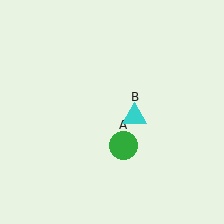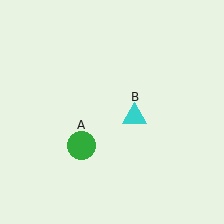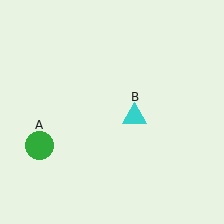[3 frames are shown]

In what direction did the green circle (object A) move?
The green circle (object A) moved left.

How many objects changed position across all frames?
1 object changed position: green circle (object A).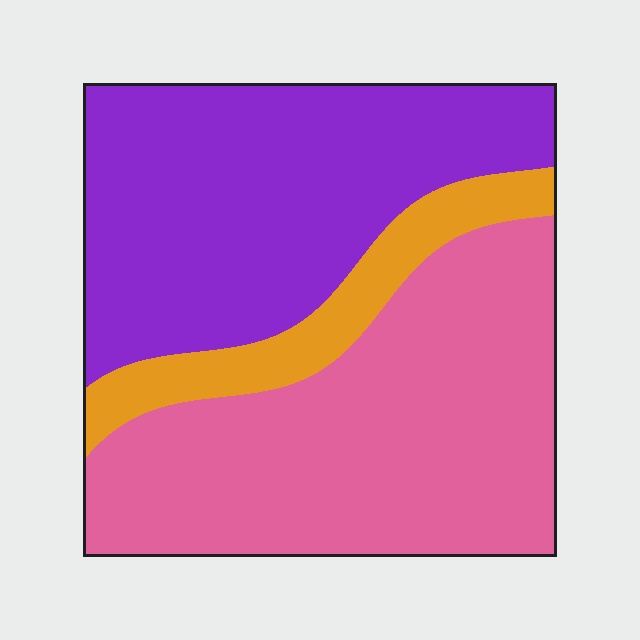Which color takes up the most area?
Pink, at roughly 45%.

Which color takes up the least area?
Orange, at roughly 10%.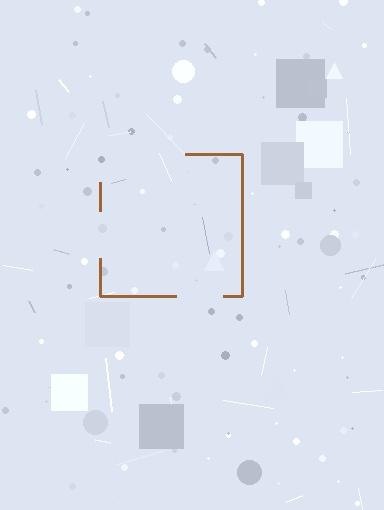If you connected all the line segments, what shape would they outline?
They would outline a square.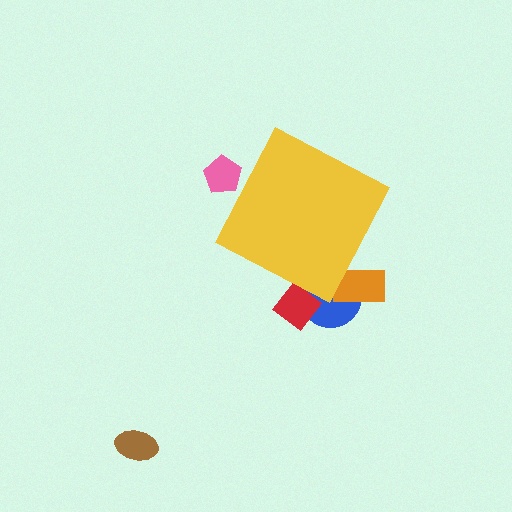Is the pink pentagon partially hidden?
Yes, the pink pentagon is partially hidden behind the yellow diamond.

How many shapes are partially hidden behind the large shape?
4 shapes are partially hidden.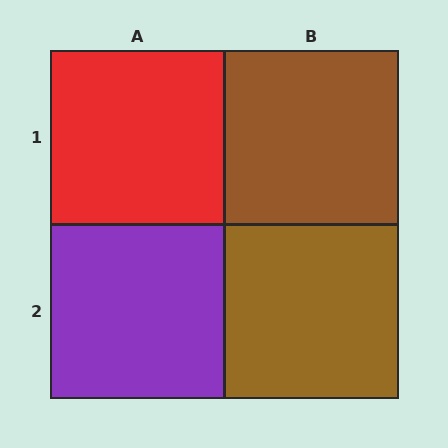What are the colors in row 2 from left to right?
Purple, brown.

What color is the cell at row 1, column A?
Red.